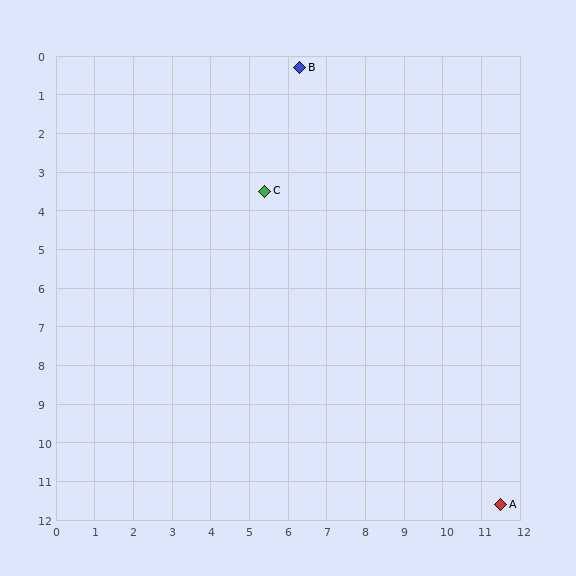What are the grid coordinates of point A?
Point A is at approximately (11.5, 11.6).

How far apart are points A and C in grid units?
Points A and C are about 10.1 grid units apart.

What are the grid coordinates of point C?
Point C is at approximately (5.4, 3.5).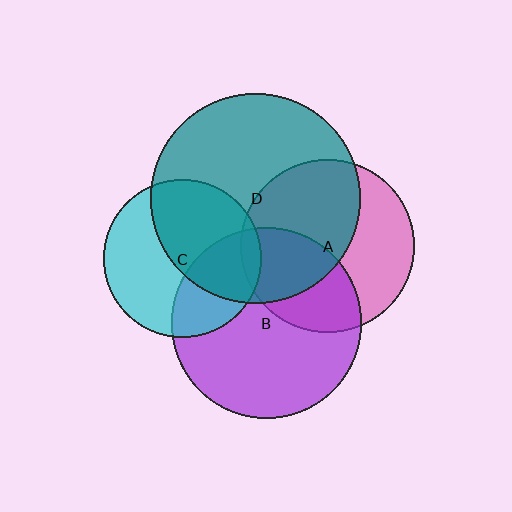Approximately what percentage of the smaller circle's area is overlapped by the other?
Approximately 30%.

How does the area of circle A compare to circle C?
Approximately 1.2 times.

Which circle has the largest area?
Circle D (teal).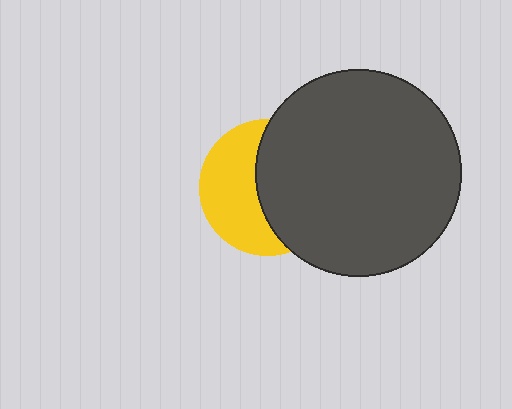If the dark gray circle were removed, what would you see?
You would see the complete yellow circle.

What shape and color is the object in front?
The object in front is a dark gray circle.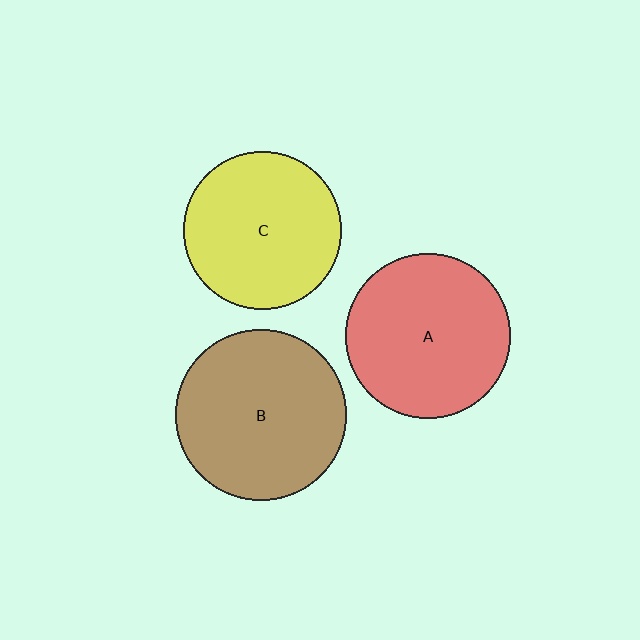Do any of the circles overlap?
No, none of the circles overlap.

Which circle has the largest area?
Circle B (brown).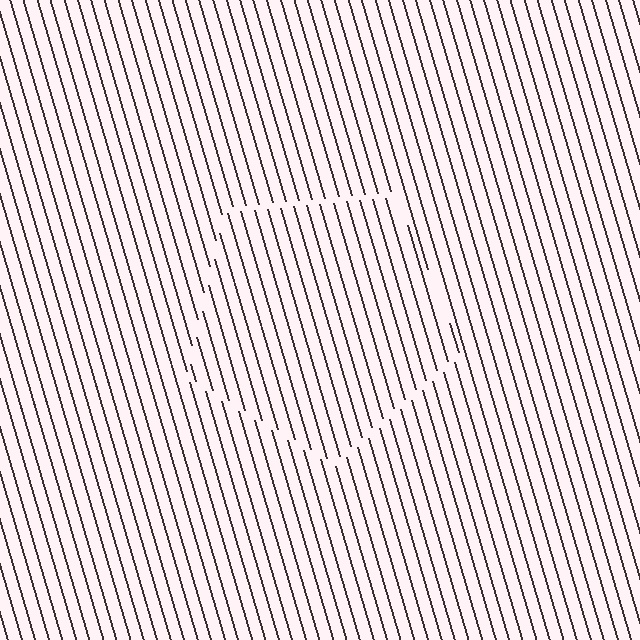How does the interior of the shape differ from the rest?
The interior of the shape contains the same grating, shifted by half a period — the contour is defined by the phase discontinuity where line-ends from the inner and outer gratings abut.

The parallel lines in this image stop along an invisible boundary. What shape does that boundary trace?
An illusory pentagon. The interior of the shape contains the same grating, shifted by half a period — the contour is defined by the phase discontinuity where line-ends from the inner and outer gratings abut.